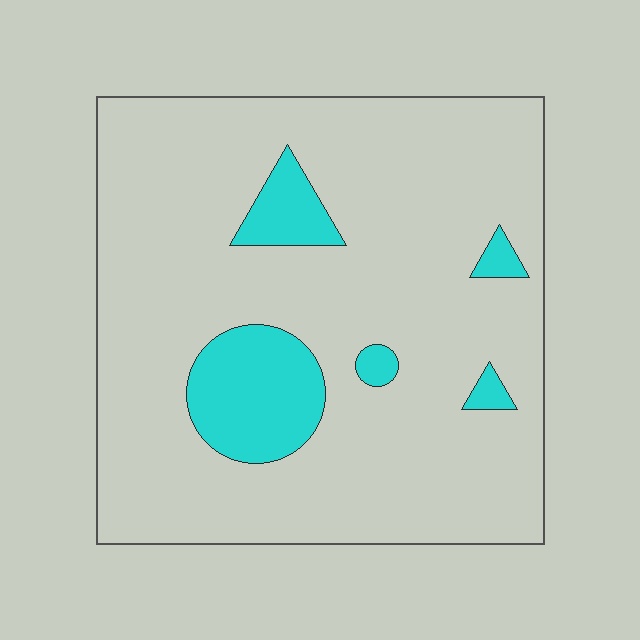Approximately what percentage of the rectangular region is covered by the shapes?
Approximately 15%.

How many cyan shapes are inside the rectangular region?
5.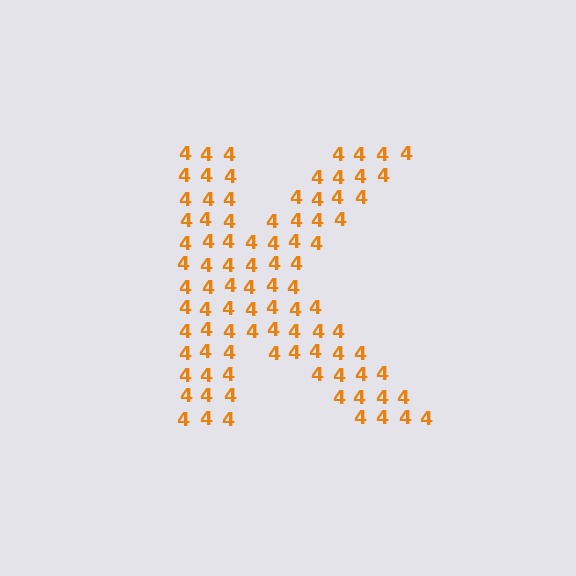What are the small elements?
The small elements are digit 4's.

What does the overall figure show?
The overall figure shows the letter K.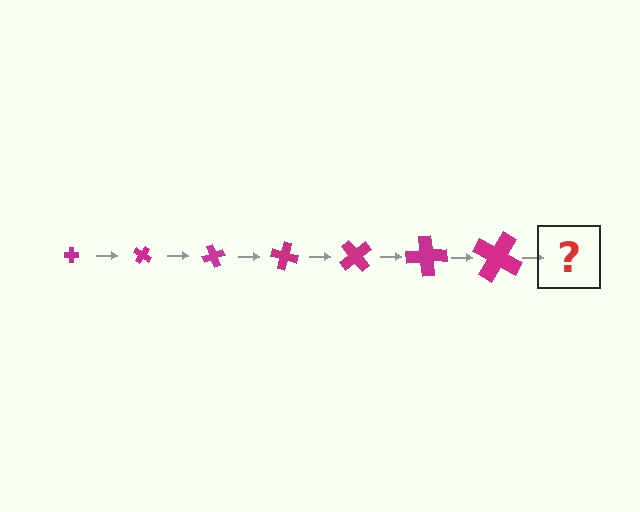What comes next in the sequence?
The next element should be a cross, larger than the previous one and rotated 245 degrees from the start.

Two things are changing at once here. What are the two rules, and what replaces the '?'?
The two rules are that the cross grows larger each step and it rotates 35 degrees each step. The '?' should be a cross, larger than the previous one and rotated 245 degrees from the start.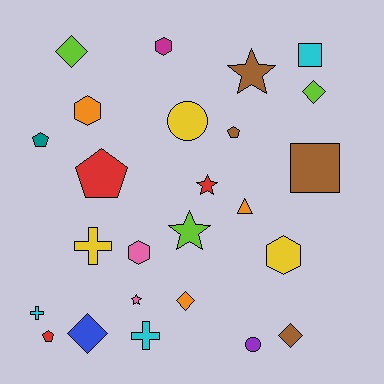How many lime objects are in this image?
There are 3 lime objects.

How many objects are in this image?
There are 25 objects.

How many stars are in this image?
There are 4 stars.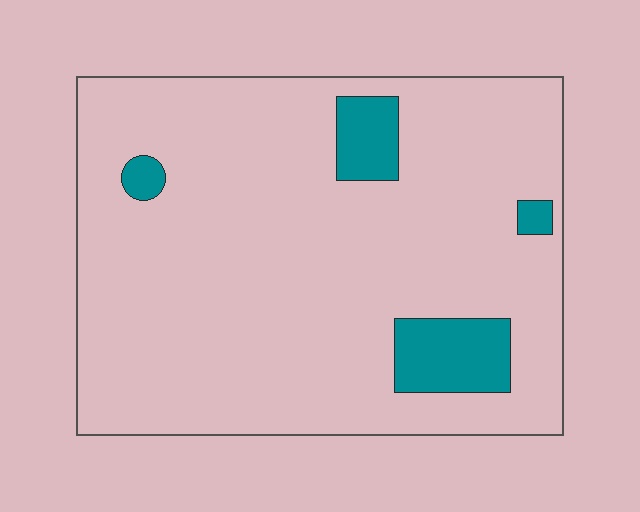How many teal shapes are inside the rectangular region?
4.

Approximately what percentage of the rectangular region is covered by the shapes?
Approximately 10%.